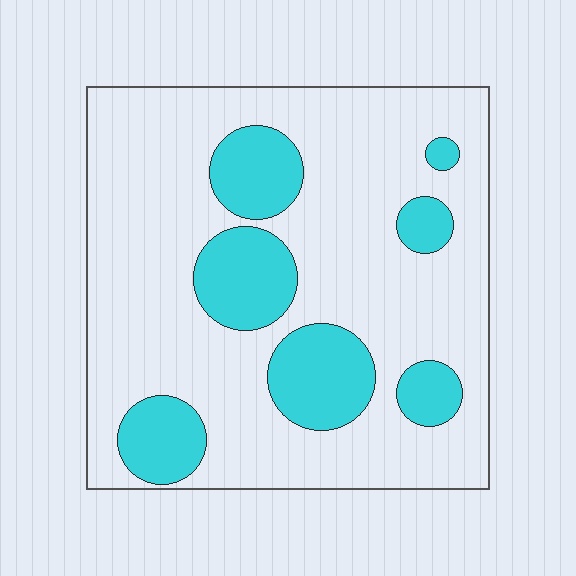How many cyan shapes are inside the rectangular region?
7.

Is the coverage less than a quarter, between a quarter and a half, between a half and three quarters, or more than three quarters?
Less than a quarter.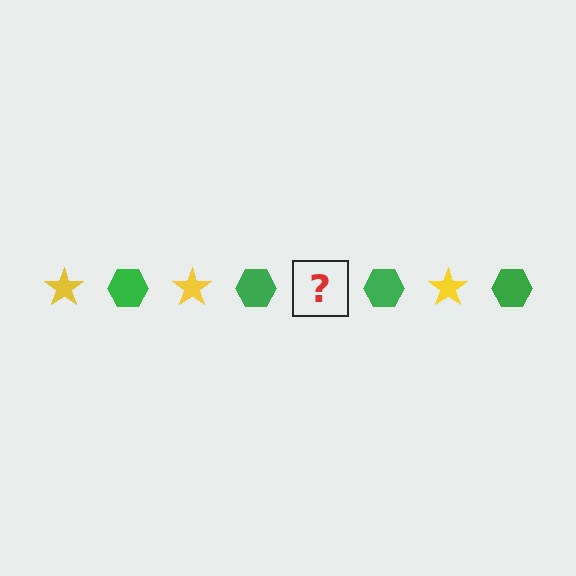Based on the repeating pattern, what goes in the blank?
The blank should be a yellow star.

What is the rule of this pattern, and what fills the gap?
The rule is that the pattern alternates between yellow star and green hexagon. The gap should be filled with a yellow star.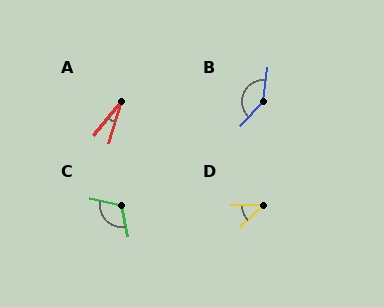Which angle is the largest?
B, at approximately 144 degrees.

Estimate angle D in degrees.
Approximately 43 degrees.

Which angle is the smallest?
A, at approximately 23 degrees.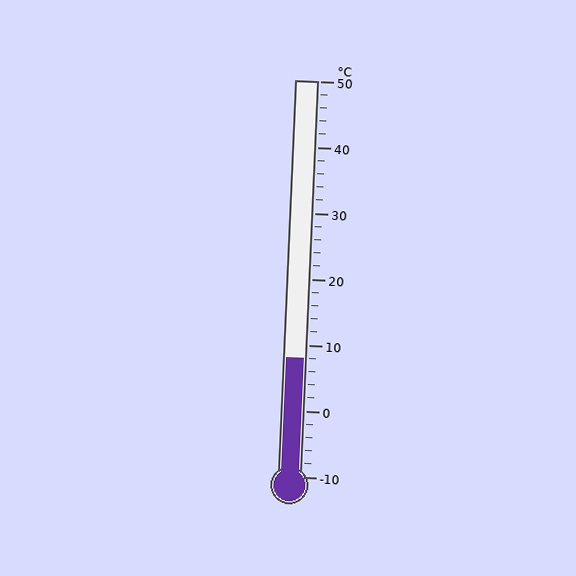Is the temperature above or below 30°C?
The temperature is below 30°C.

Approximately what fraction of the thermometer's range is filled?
The thermometer is filled to approximately 30% of its range.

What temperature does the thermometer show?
The thermometer shows approximately 8°C.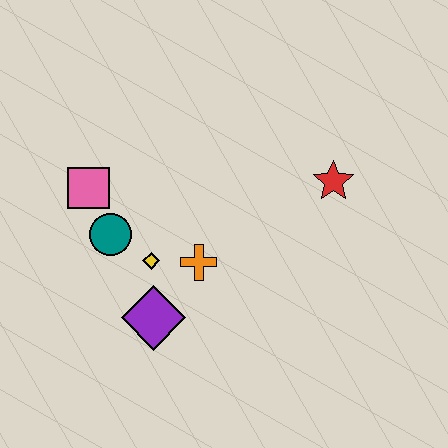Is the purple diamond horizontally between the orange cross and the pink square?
Yes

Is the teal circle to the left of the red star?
Yes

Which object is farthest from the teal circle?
The red star is farthest from the teal circle.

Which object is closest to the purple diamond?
The yellow diamond is closest to the purple diamond.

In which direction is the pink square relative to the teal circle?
The pink square is above the teal circle.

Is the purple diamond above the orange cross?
No